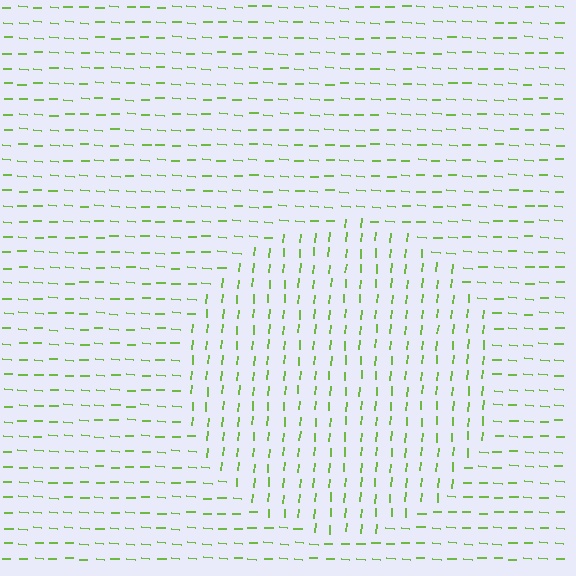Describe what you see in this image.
The image is filled with small lime line segments. A circle region in the image has lines oriented differently from the surrounding lines, creating a visible texture boundary.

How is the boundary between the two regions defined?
The boundary is defined purely by a change in line orientation (approximately 89 degrees difference). All lines are the same color and thickness.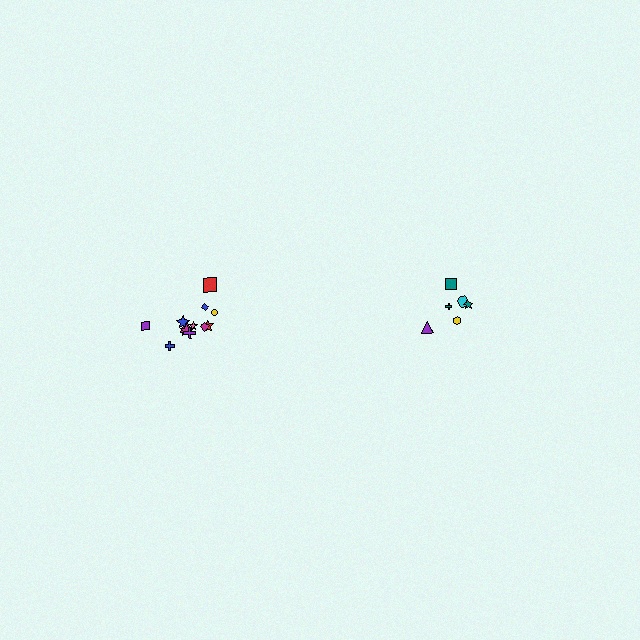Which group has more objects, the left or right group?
The left group.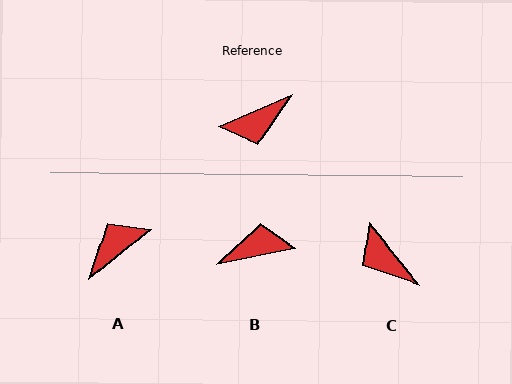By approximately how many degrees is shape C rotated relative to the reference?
Approximately 74 degrees clockwise.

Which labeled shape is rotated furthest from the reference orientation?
B, about 168 degrees away.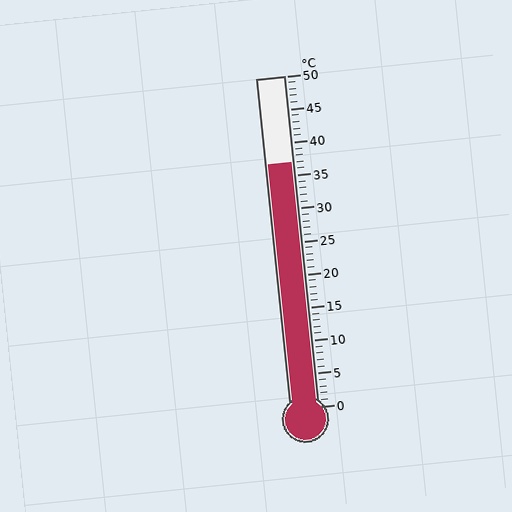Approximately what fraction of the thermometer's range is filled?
The thermometer is filled to approximately 75% of its range.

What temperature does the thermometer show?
The thermometer shows approximately 37°C.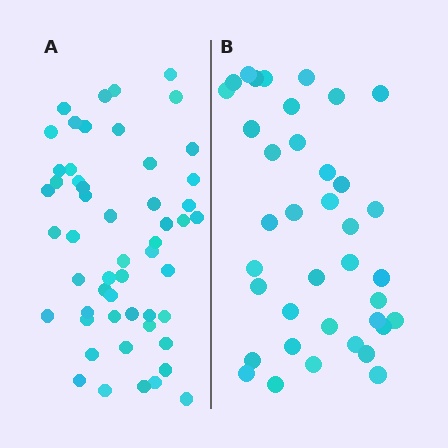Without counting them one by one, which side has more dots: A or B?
Region A (the left region) has more dots.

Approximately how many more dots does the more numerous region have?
Region A has approximately 15 more dots than region B.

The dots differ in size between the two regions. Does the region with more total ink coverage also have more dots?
No. Region B has more total ink coverage because its dots are larger, but region A actually contains more individual dots. Total area can be misleading — the number of items is what matters here.